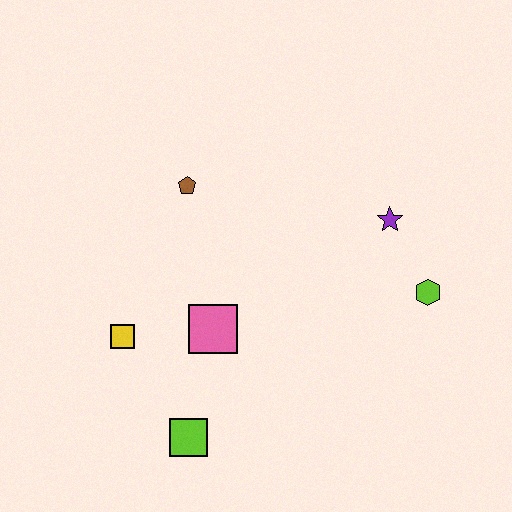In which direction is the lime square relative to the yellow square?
The lime square is below the yellow square.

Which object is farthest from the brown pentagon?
The lime hexagon is farthest from the brown pentagon.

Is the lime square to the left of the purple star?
Yes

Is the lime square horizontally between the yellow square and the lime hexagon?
Yes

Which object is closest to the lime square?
The pink square is closest to the lime square.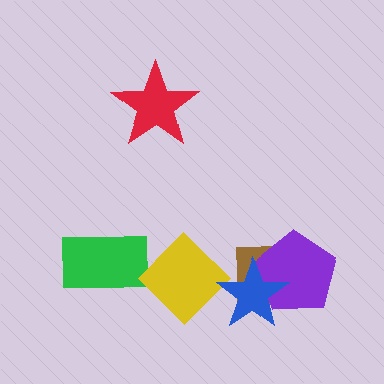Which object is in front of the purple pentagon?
The blue star is in front of the purple pentagon.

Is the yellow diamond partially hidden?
Yes, it is partially covered by another shape.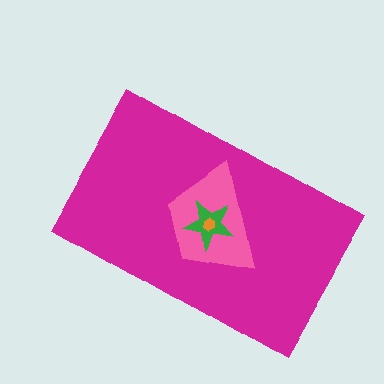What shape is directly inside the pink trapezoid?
The green star.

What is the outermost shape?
The magenta rectangle.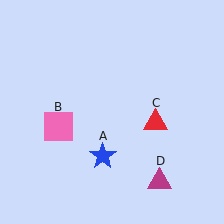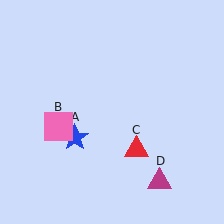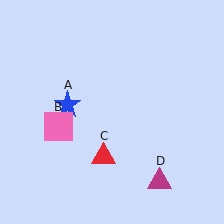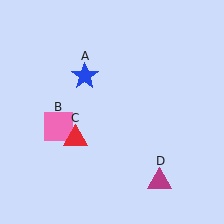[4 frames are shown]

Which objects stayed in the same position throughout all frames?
Pink square (object B) and magenta triangle (object D) remained stationary.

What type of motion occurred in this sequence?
The blue star (object A), red triangle (object C) rotated clockwise around the center of the scene.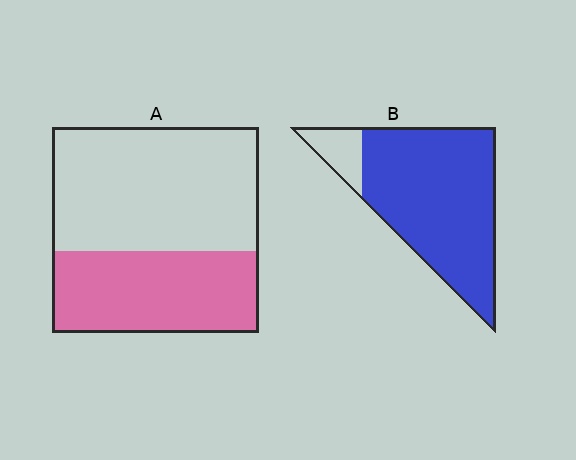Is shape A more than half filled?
No.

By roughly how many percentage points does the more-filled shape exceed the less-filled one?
By roughly 50 percentage points (B over A).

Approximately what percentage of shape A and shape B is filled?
A is approximately 40% and B is approximately 90%.